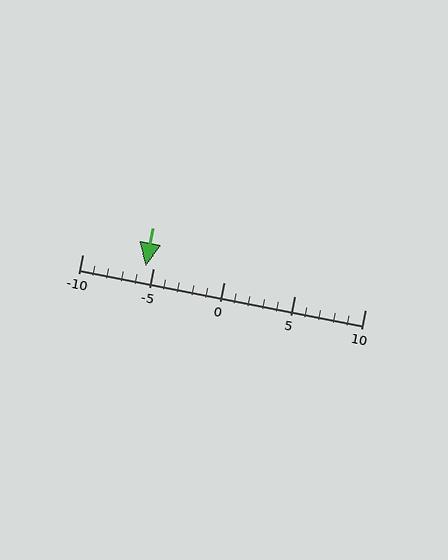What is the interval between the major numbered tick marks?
The major tick marks are spaced 5 units apart.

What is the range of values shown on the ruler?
The ruler shows values from -10 to 10.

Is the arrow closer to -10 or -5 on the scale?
The arrow is closer to -5.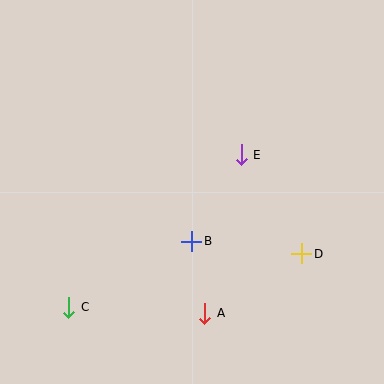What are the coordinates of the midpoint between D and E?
The midpoint between D and E is at (272, 204).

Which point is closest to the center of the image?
Point B at (192, 241) is closest to the center.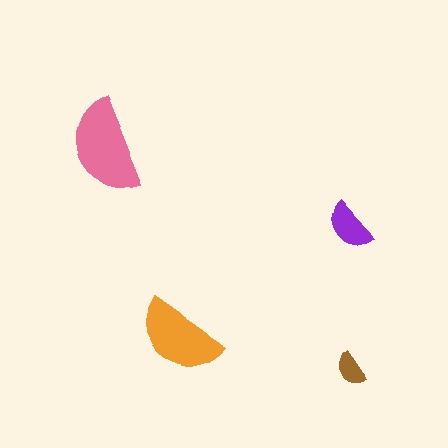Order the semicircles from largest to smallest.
the pink one, the orange one, the purple one, the brown one.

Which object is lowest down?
The brown semicircle is bottommost.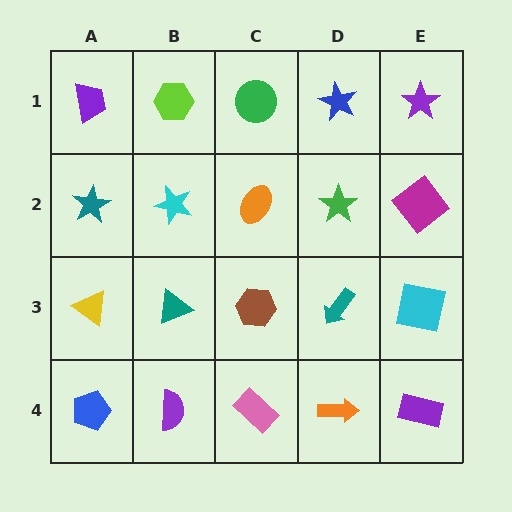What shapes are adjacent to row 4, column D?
A teal arrow (row 3, column D), a pink rectangle (row 4, column C), a purple rectangle (row 4, column E).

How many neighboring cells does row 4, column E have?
2.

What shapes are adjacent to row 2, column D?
A blue star (row 1, column D), a teal arrow (row 3, column D), an orange ellipse (row 2, column C), a magenta diamond (row 2, column E).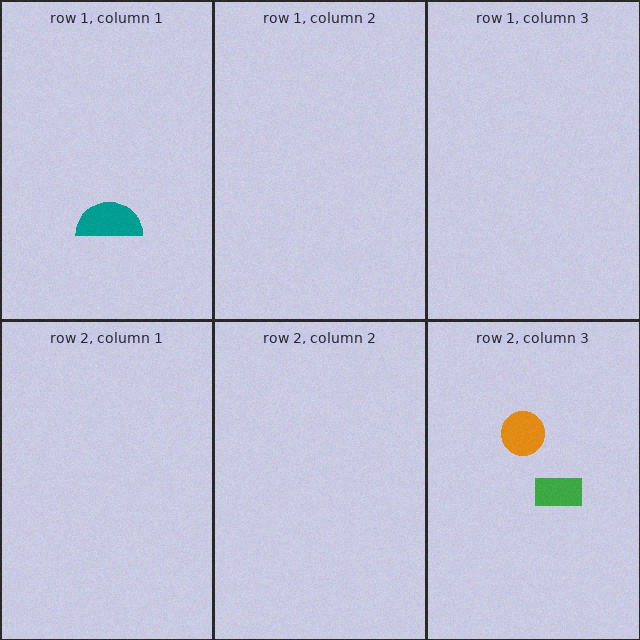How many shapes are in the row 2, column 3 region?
2.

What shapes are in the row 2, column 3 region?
The green rectangle, the orange circle.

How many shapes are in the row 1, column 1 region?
1.